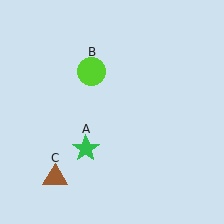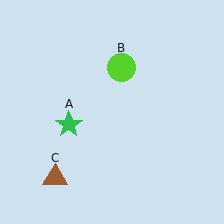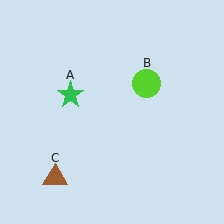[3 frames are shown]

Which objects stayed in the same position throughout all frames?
Brown triangle (object C) remained stationary.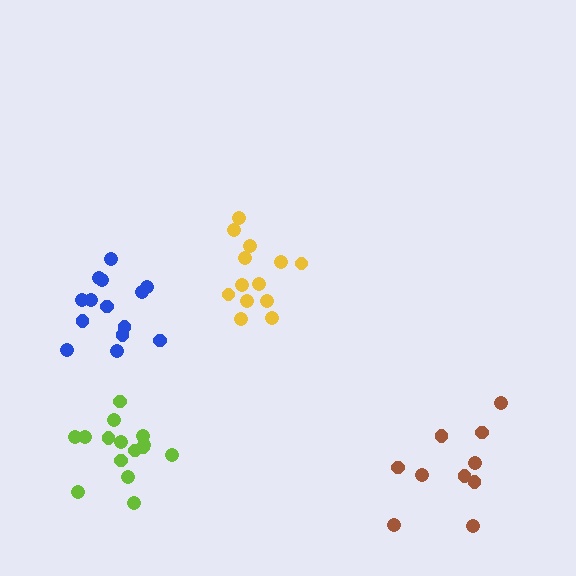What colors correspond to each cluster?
The clusters are colored: lime, blue, brown, yellow.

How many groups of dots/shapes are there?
There are 4 groups.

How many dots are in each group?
Group 1: 15 dots, Group 2: 14 dots, Group 3: 10 dots, Group 4: 13 dots (52 total).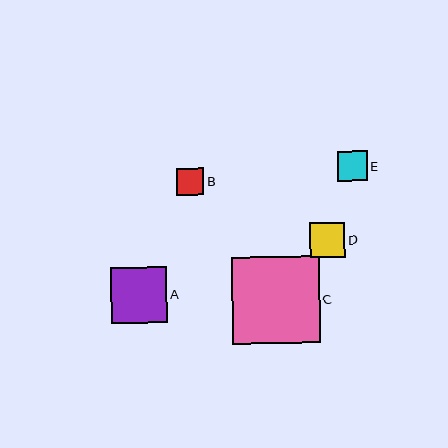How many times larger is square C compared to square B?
Square C is approximately 3.2 times the size of square B.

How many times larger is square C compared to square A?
Square C is approximately 1.5 times the size of square A.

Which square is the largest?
Square C is the largest with a size of approximately 87 pixels.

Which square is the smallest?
Square B is the smallest with a size of approximately 27 pixels.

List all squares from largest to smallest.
From largest to smallest: C, A, D, E, B.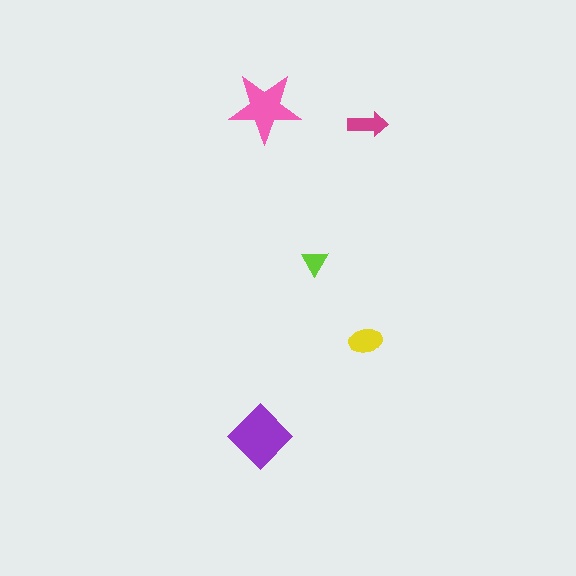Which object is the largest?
The purple diamond.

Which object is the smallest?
The lime triangle.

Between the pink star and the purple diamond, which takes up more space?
The purple diamond.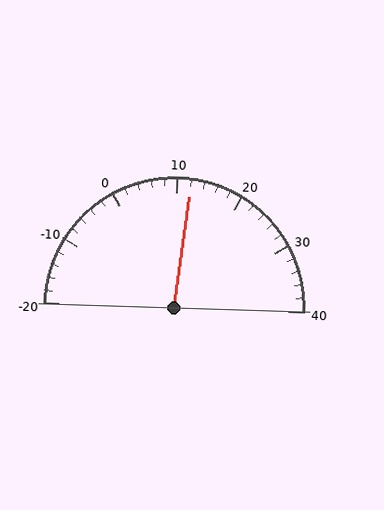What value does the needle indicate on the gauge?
The needle indicates approximately 12.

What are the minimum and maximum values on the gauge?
The gauge ranges from -20 to 40.